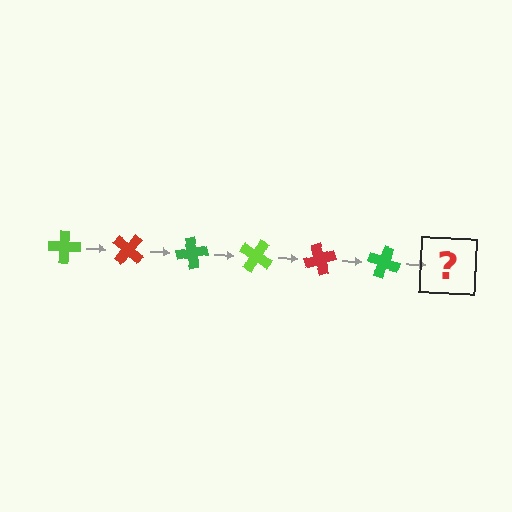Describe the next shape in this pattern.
It should be a lime cross, rotated 240 degrees from the start.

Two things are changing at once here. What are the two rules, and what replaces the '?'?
The two rules are that it rotates 40 degrees each step and the color cycles through lime, red, and green. The '?' should be a lime cross, rotated 240 degrees from the start.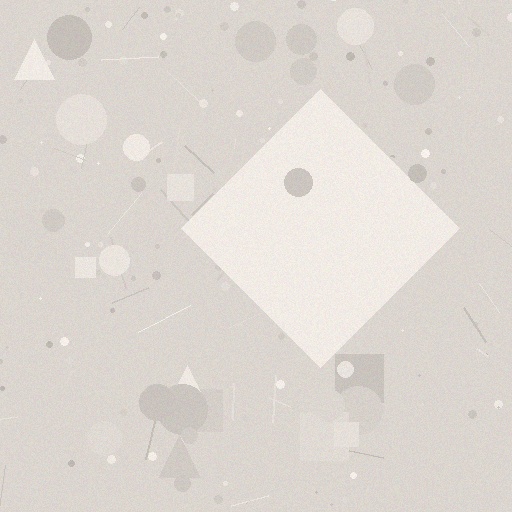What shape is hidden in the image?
A diamond is hidden in the image.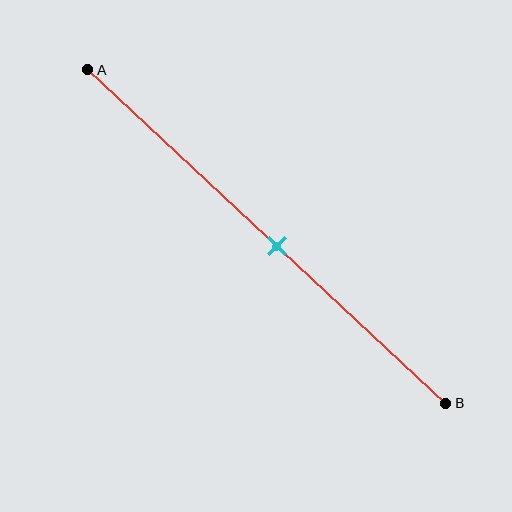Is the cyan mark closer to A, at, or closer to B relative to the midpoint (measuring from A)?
The cyan mark is approximately at the midpoint of segment AB.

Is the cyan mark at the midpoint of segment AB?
Yes, the mark is approximately at the midpoint.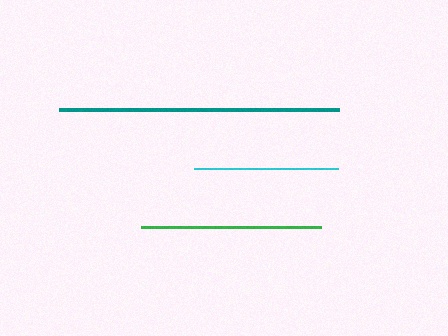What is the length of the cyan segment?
The cyan segment is approximately 145 pixels long.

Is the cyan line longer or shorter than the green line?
The green line is longer than the cyan line.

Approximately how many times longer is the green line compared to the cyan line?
The green line is approximately 1.2 times the length of the cyan line.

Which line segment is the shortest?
The cyan line is the shortest at approximately 145 pixels.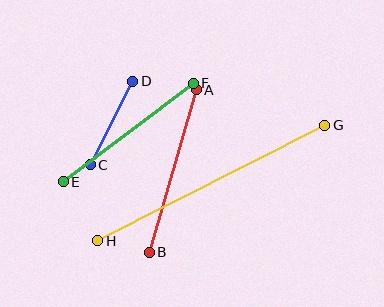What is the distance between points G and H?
The distance is approximately 255 pixels.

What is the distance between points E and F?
The distance is approximately 163 pixels.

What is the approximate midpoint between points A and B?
The midpoint is at approximately (173, 171) pixels.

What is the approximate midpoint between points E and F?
The midpoint is at approximately (128, 133) pixels.